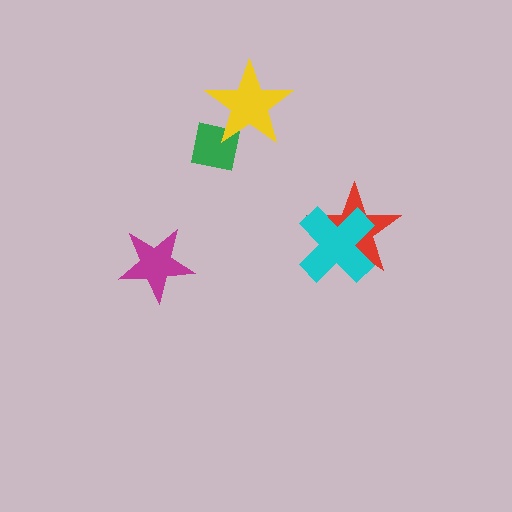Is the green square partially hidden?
Yes, it is partially covered by another shape.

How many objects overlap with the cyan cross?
1 object overlaps with the cyan cross.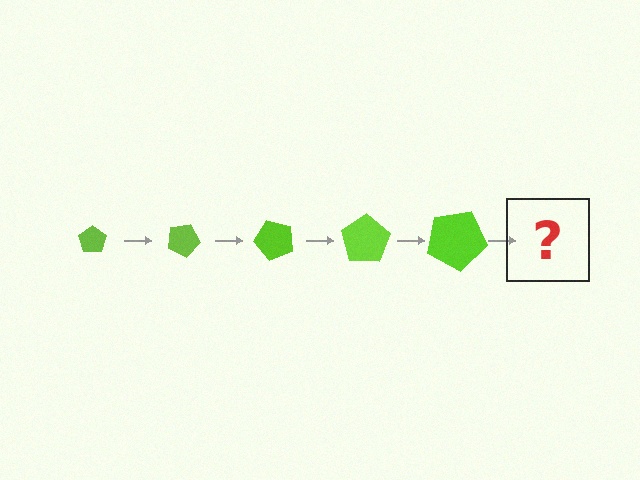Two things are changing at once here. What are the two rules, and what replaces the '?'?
The two rules are that the pentagon grows larger each step and it rotates 25 degrees each step. The '?' should be a pentagon, larger than the previous one and rotated 125 degrees from the start.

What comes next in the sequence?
The next element should be a pentagon, larger than the previous one and rotated 125 degrees from the start.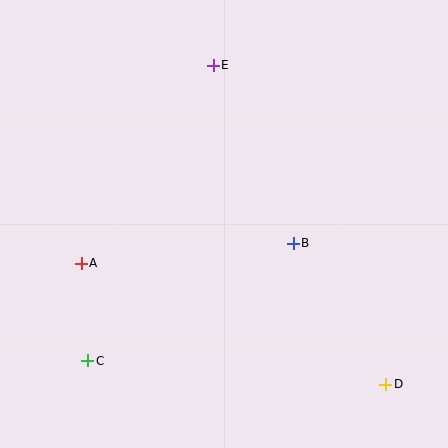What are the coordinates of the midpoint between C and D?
The midpoint between C and D is at (237, 372).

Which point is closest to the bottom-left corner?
Point C is closest to the bottom-left corner.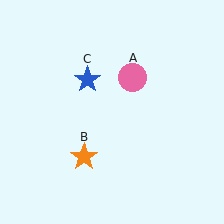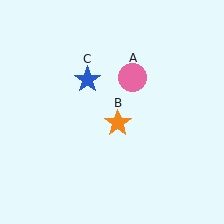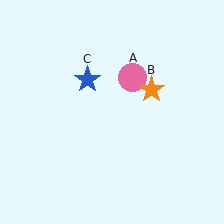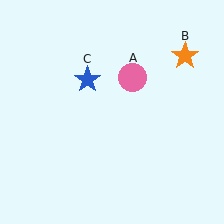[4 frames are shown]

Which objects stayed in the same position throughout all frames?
Pink circle (object A) and blue star (object C) remained stationary.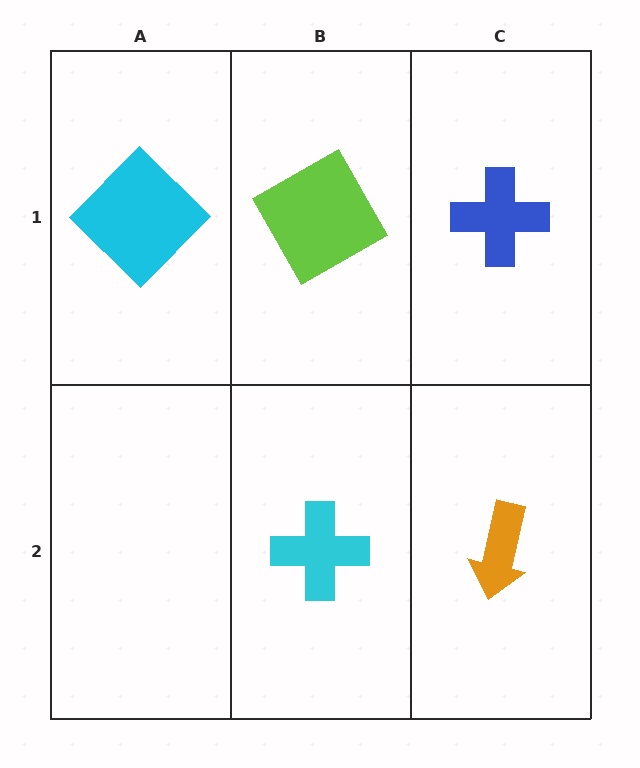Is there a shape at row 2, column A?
No, that cell is empty.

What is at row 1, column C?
A blue cross.